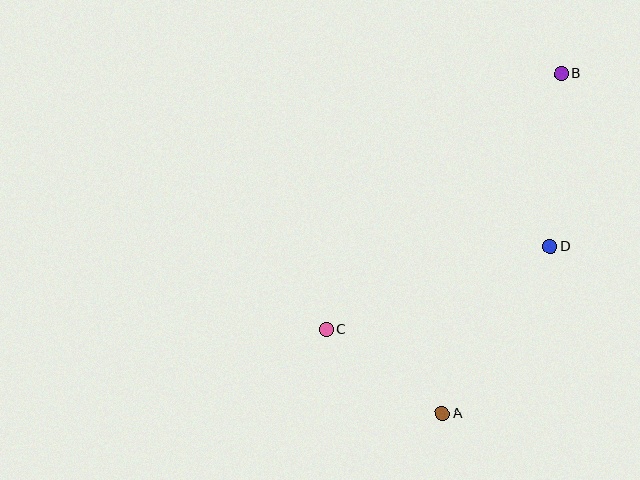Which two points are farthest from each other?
Points A and B are farthest from each other.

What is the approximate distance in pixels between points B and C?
The distance between B and C is approximately 347 pixels.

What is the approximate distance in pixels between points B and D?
The distance between B and D is approximately 173 pixels.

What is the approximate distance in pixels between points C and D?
The distance between C and D is approximately 239 pixels.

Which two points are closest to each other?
Points A and C are closest to each other.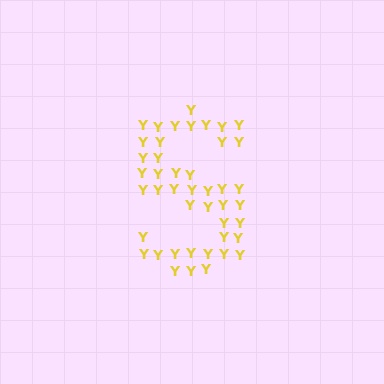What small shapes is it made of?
It is made of small letter Y's.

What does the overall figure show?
The overall figure shows the letter S.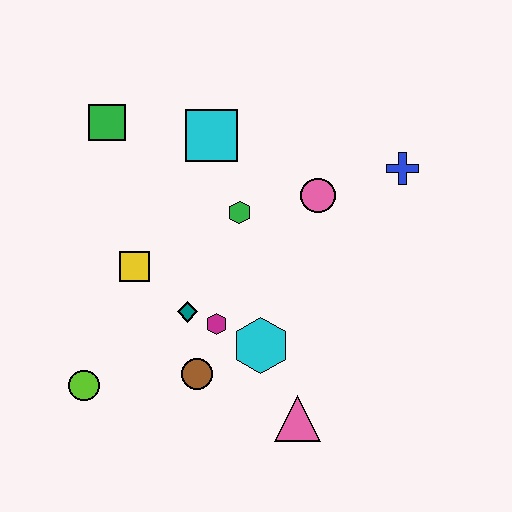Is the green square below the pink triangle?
No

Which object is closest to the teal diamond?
The magenta hexagon is closest to the teal diamond.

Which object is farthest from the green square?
The pink triangle is farthest from the green square.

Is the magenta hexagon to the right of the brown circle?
Yes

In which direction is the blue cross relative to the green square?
The blue cross is to the right of the green square.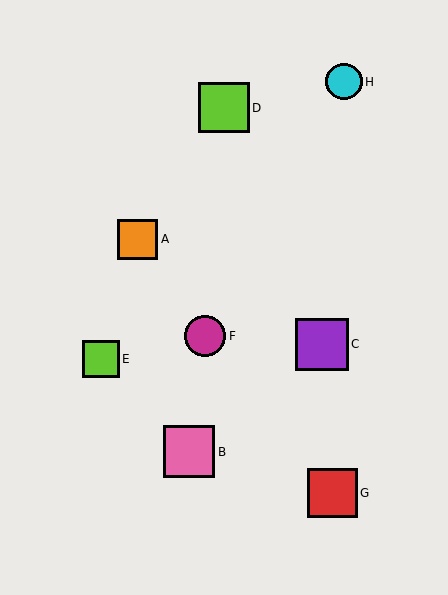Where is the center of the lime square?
The center of the lime square is at (101, 359).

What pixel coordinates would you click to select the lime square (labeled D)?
Click at (224, 108) to select the lime square D.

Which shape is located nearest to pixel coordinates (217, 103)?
The lime square (labeled D) at (224, 108) is nearest to that location.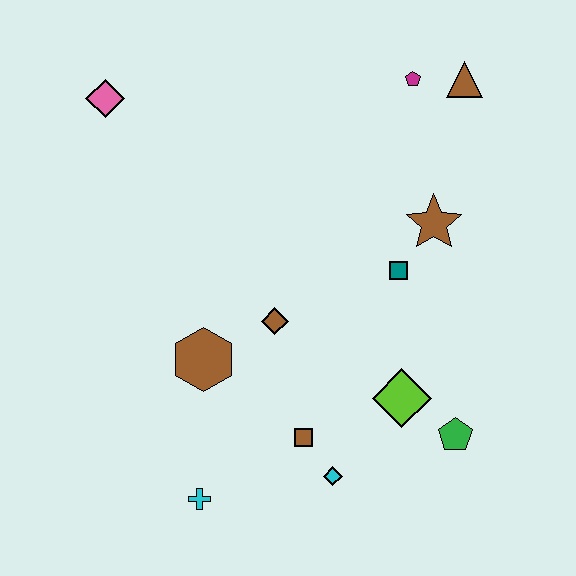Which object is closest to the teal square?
The brown star is closest to the teal square.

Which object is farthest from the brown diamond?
The brown triangle is farthest from the brown diamond.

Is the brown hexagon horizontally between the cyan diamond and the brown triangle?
No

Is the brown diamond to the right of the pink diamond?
Yes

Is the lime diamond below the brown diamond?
Yes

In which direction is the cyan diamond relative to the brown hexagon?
The cyan diamond is to the right of the brown hexagon.